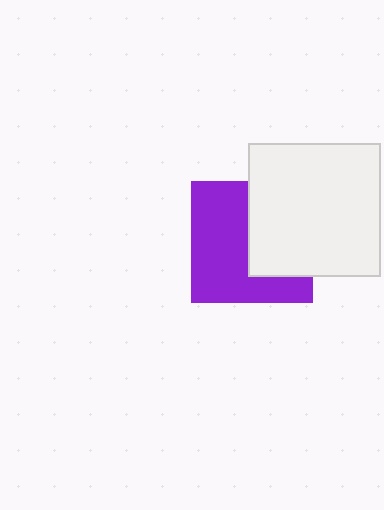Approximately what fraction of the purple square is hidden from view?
Roughly 43% of the purple square is hidden behind the white square.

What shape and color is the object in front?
The object in front is a white square.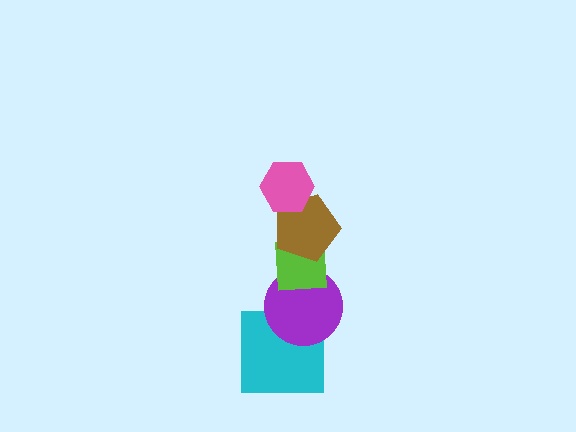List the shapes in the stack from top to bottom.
From top to bottom: the pink hexagon, the brown pentagon, the lime square, the purple circle, the cyan square.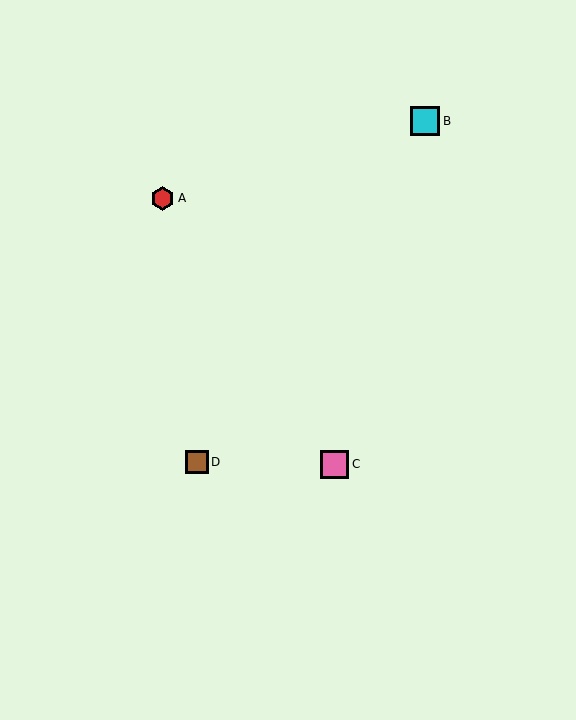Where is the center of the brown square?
The center of the brown square is at (197, 462).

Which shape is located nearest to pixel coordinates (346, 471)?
The pink square (labeled C) at (335, 464) is nearest to that location.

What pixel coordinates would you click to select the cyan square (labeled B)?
Click at (425, 121) to select the cyan square B.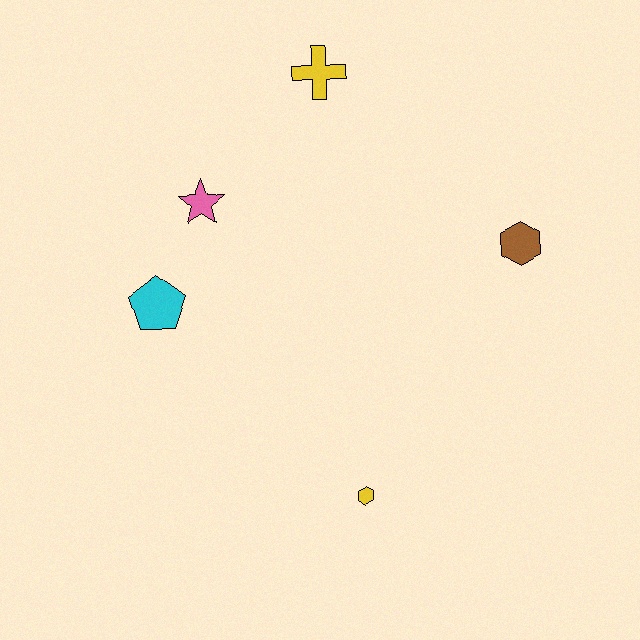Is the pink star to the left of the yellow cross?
Yes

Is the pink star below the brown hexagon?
No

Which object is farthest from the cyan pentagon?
The brown hexagon is farthest from the cyan pentagon.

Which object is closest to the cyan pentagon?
The pink star is closest to the cyan pentagon.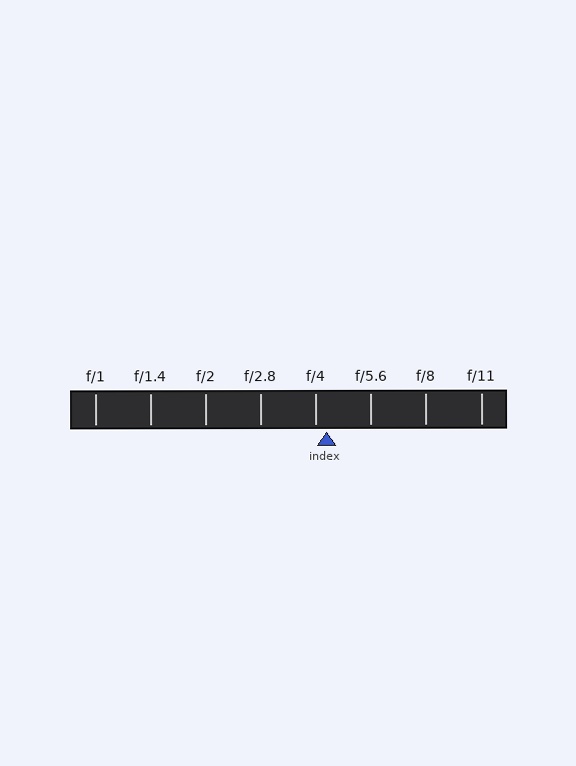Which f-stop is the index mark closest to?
The index mark is closest to f/4.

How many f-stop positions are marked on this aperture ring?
There are 8 f-stop positions marked.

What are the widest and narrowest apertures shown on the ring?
The widest aperture shown is f/1 and the narrowest is f/11.